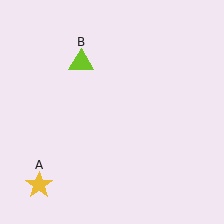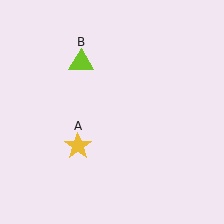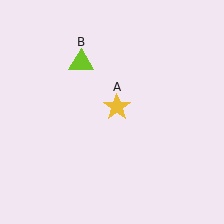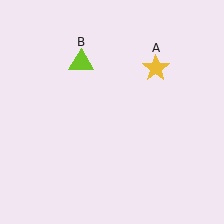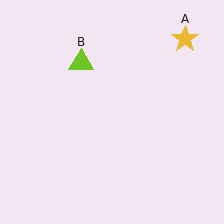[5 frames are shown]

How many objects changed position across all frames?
1 object changed position: yellow star (object A).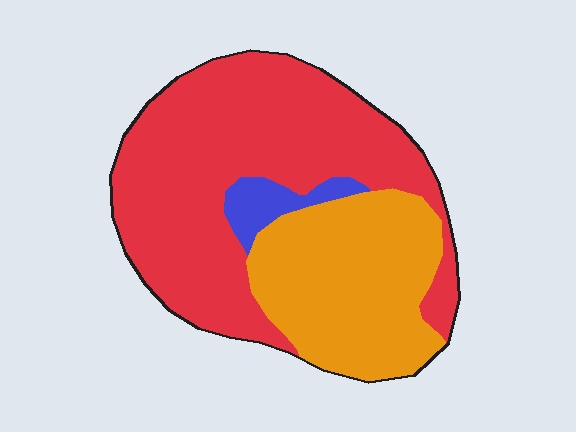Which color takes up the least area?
Blue, at roughly 5%.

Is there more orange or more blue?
Orange.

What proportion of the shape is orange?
Orange takes up about one third (1/3) of the shape.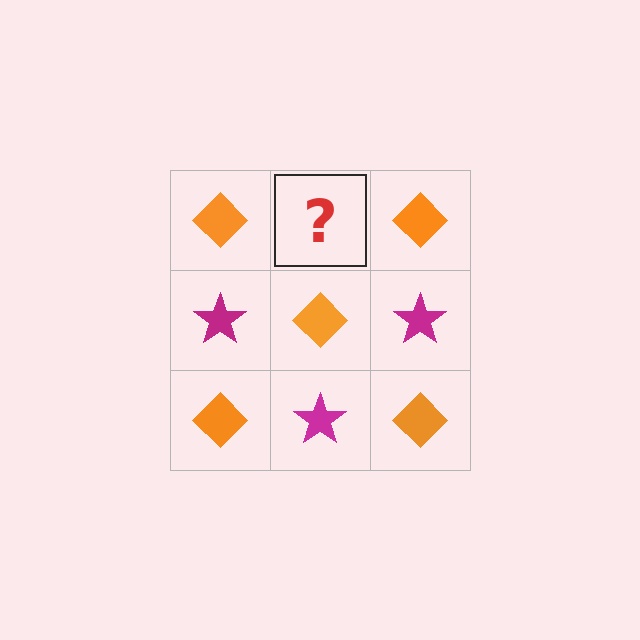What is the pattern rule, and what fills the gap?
The rule is that it alternates orange diamond and magenta star in a checkerboard pattern. The gap should be filled with a magenta star.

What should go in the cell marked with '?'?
The missing cell should contain a magenta star.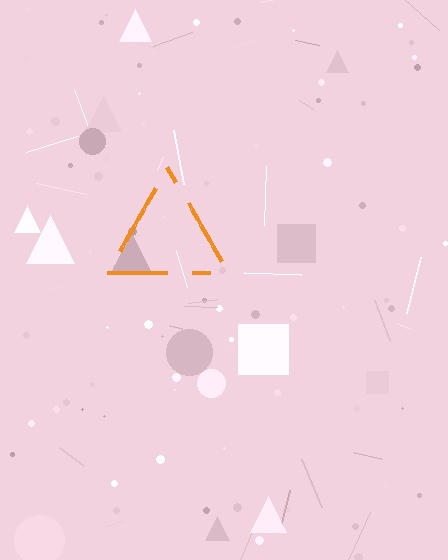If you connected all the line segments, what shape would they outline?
They would outline a triangle.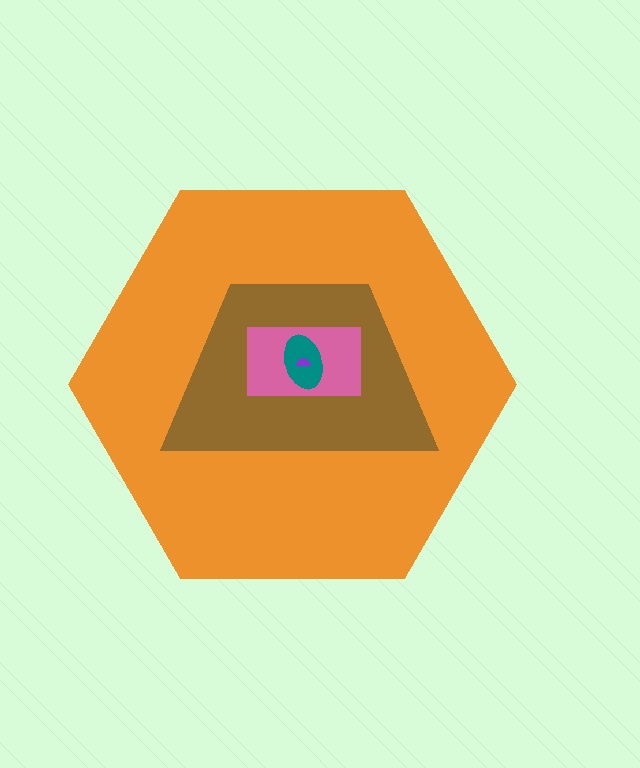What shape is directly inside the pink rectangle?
The teal ellipse.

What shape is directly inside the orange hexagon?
The brown trapezoid.